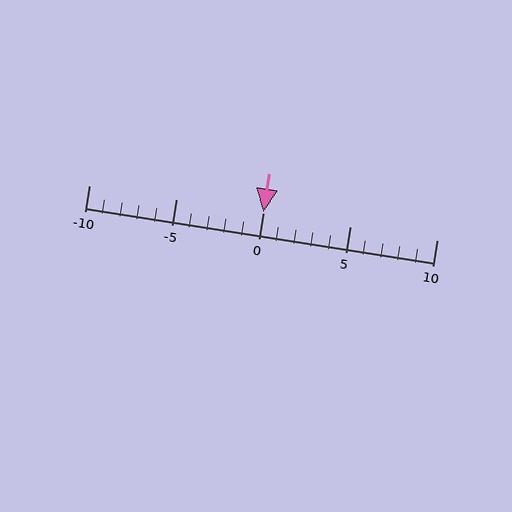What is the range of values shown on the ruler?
The ruler shows values from -10 to 10.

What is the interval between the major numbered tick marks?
The major tick marks are spaced 5 units apart.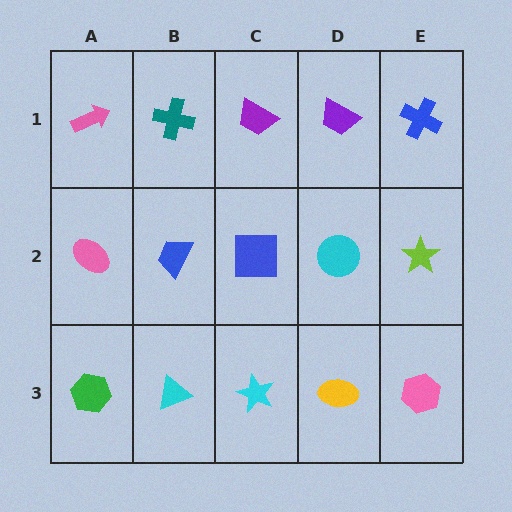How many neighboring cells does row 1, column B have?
3.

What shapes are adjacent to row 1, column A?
A pink ellipse (row 2, column A), a teal cross (row 1, column B).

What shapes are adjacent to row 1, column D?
A cyan circle (row 2, column D), a purple trapezoid (row 1, column C), a blue cross (row 1, column E).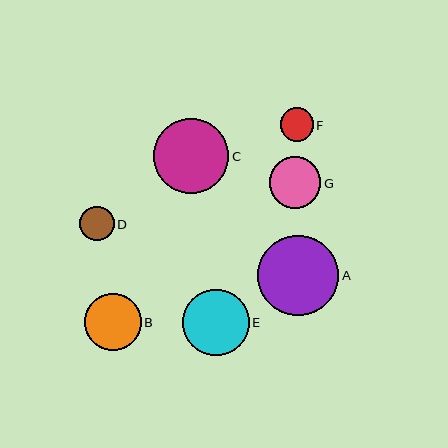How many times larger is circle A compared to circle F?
Circle A is approximately 2.4 times the size of circle F.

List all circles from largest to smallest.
From largest to smallest: A, C, E, B, G, D, F.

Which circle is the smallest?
Circle F is the smallest with a size of approximately 33 pixels.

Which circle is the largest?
Circle A is the largest with a size of approximately 81 pixels.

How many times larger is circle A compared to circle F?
Circle A is approximately 2.4 times the size of circle F.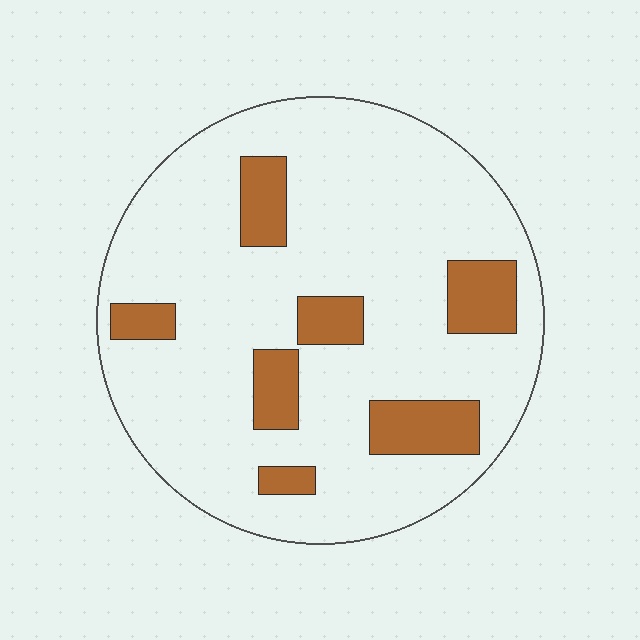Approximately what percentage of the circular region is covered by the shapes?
Approximately 15%.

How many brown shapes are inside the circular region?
7.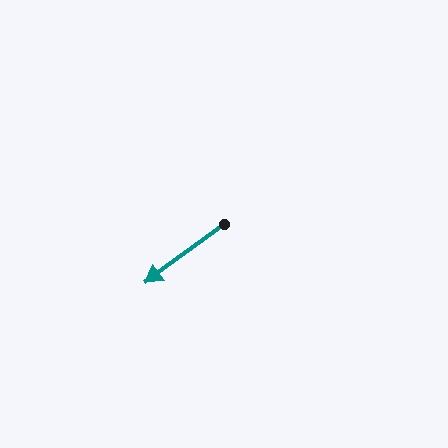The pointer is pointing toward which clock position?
Roughly 8 o'clock.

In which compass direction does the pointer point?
Southwest.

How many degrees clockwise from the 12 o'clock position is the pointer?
Approximately 234 degrees.